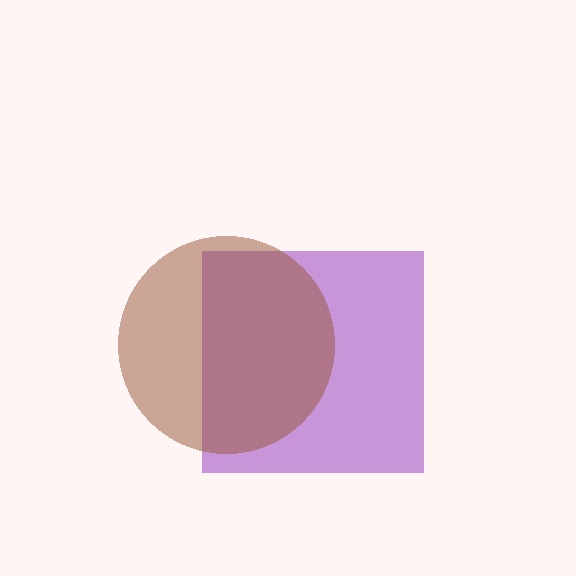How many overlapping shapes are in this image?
There are 2 overlapping shapes in the image.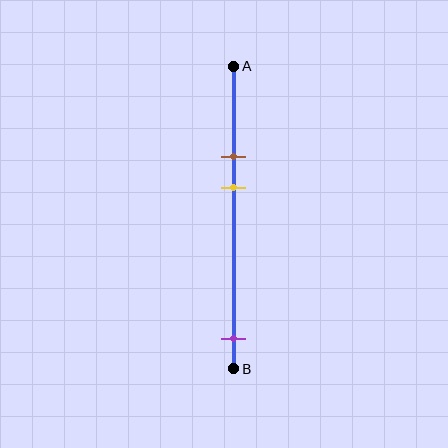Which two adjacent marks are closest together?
The brown and yellow marks are the closest adjacent pair.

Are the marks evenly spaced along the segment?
No, the marks are not evenly spaced.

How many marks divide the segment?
There are 3 marks dividing the segment.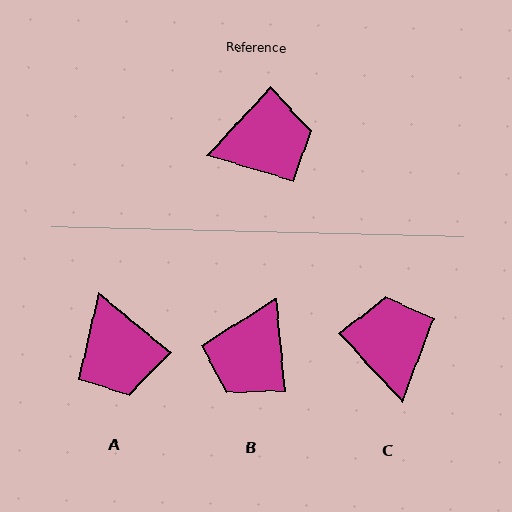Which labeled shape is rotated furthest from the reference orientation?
B, about 132 degrees away.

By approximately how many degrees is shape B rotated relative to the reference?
Approximately 132 degrees clockwise.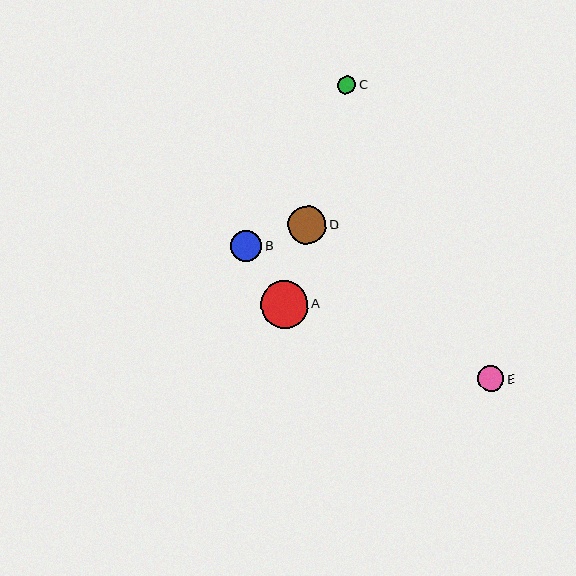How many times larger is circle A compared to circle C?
Circle A is approximately 2.6 times the size of circle C.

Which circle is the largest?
Circle A is the largest with a size of approximately 48 pixels.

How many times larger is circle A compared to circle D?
Circle A is approximately 1.3 times the size of circle D.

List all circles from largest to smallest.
From largest to smallest: A, D, B, E, C.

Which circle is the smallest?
Circle C is the smallest with a size of approximately 18 pixels.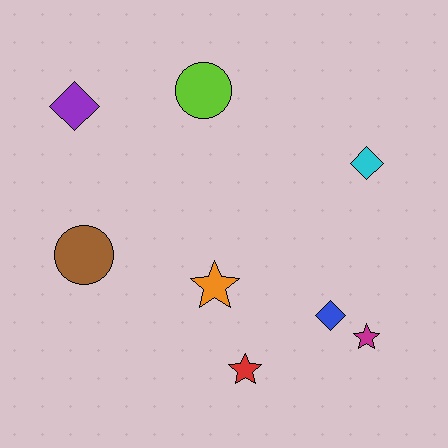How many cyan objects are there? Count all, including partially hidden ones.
There is 1 cyan object.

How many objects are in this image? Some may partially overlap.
There are 8 objects.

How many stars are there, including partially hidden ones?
There are 3 stars.